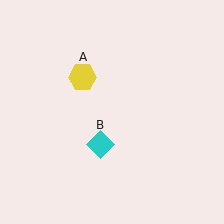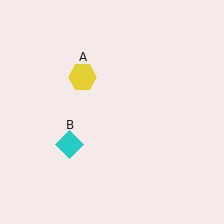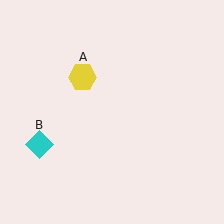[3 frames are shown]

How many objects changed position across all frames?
1 object changed position: cyan diamond (object B).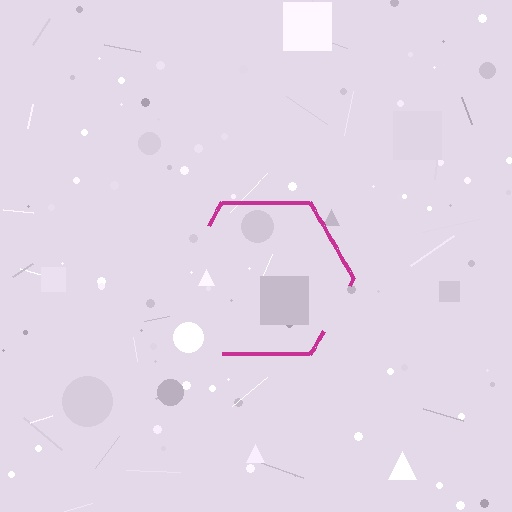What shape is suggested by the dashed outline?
The dashed outline suggests a hexagon.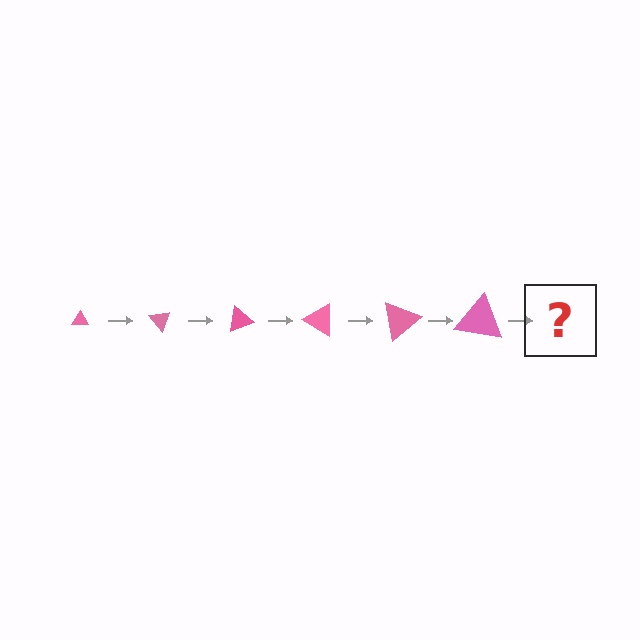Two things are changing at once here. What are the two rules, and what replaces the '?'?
The two rules are that the triangle grows larger each step and it rotates 50 degrees each step. The '?' should be a triangle, larger than the previous one and rotated 300 degrees from the start.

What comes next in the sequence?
The next element should be a triangle, larger than the previous one and rotated 300 degrees from the start.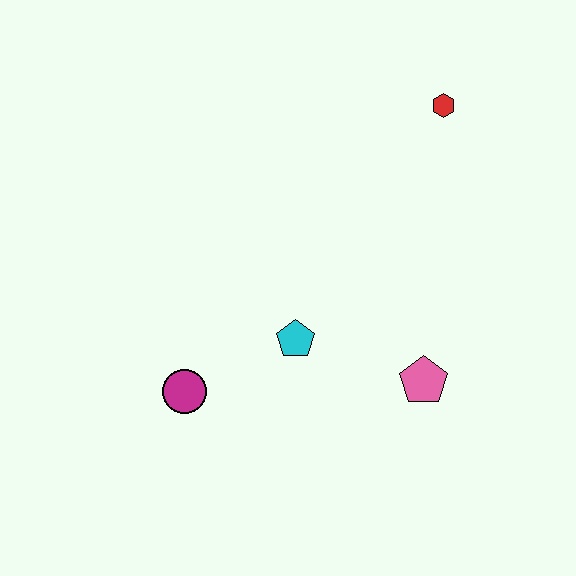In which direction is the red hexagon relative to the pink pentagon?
The red hexagon is above the pink pentagon.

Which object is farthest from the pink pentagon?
The red hexagon is farthest from the pink pentagon.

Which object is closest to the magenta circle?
The cyan pentagon is closest to the magenta circle.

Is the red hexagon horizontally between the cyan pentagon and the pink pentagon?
No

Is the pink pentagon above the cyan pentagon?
No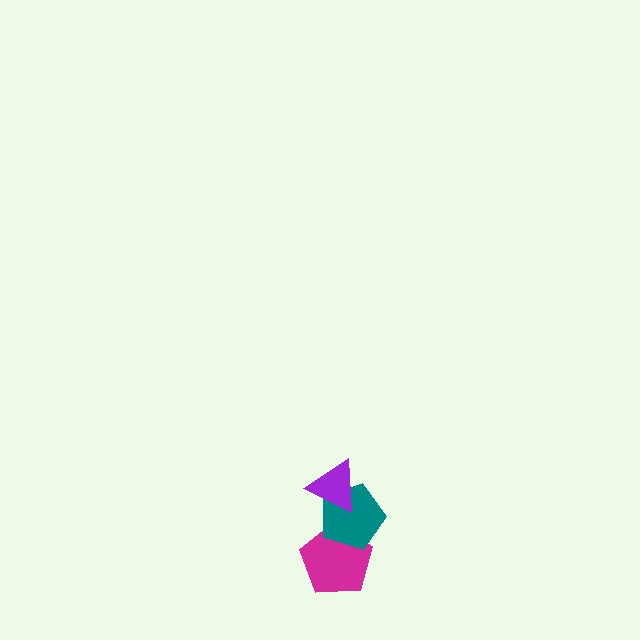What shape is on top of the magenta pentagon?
The teal pentagon is on top of the magenta pentagon.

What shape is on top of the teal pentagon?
The purple triangle is on top of the teal pentagon.